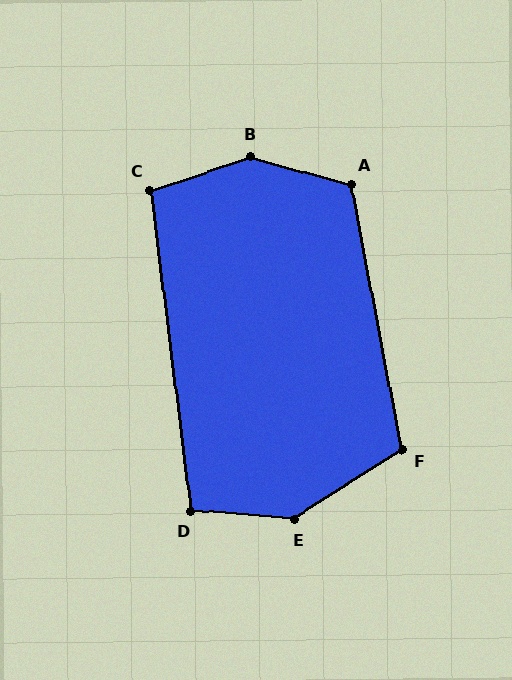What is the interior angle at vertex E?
Approximately 143 degrees (obtuse).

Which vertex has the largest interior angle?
B, at approximately 146 degrees.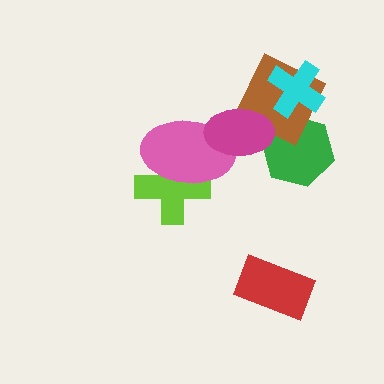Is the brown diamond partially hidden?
Yes, it is partially covered by another shape.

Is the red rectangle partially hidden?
No, no other shape covers it.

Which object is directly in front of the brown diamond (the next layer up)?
The cyan cross is directly in front of the brown diamond.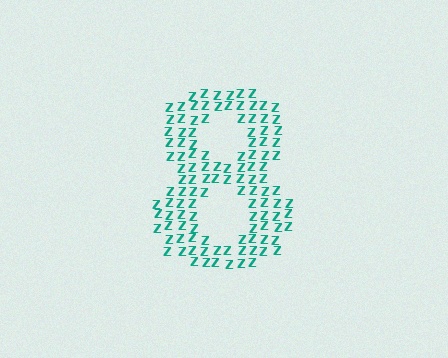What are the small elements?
The small elements are letter Z's.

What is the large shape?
The large shape is the digit 8.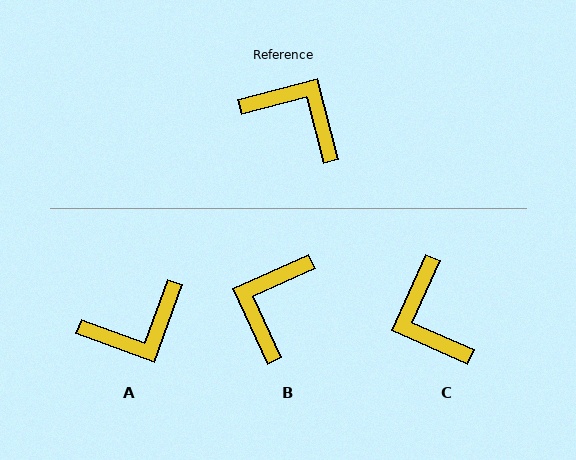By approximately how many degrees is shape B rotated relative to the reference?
Approximately 100 degrees counter-clockwise.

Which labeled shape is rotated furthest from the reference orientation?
C, about 141 degrees away.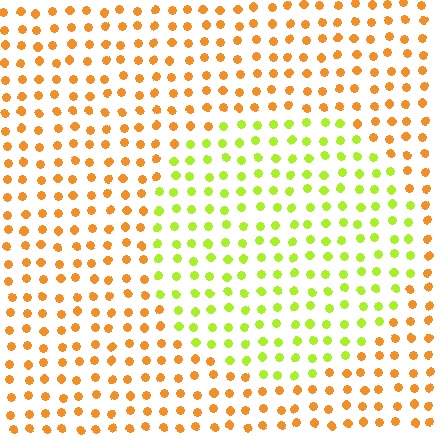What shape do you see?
I see a circle.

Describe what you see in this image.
The image is filled with small orange elements in a uniform arrangement. A circle-shaped region is visible where the elements are tinted to a slightly different hue, forming a subtle color boundary.